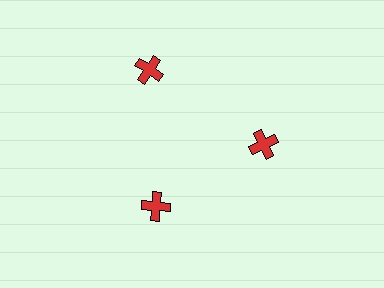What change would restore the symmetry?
The symmetry would be restored by moving it inward, back onto the ring so that all 3 crosses sit at equal angles and equal distance from the center.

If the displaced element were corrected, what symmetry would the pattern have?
It would have 3-fold rotational symmetry — the pattern would map onto itself every 120 degrees.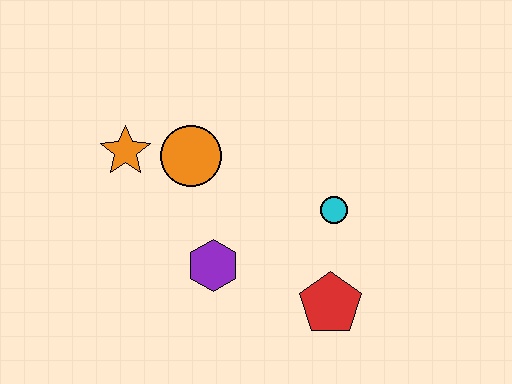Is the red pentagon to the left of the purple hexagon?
No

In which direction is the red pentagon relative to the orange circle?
The red pentagon is below the orange circle.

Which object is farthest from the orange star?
The red pentagon is farthest from the orange star.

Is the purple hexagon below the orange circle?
Yes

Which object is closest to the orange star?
The orange circle is closest to the orange star.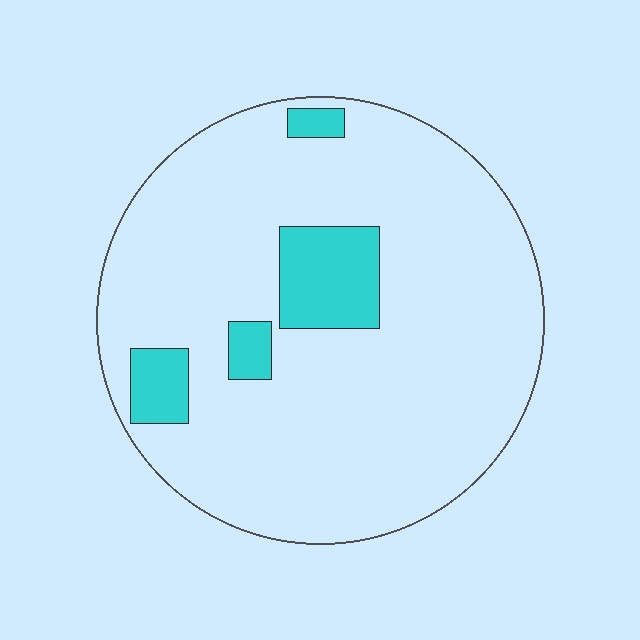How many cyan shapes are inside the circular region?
4.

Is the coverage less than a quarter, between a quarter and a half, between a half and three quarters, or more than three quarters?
Less than a quarter.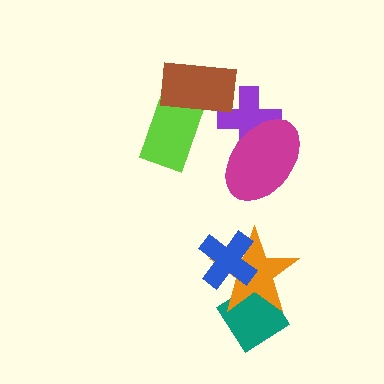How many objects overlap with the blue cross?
1 object overlaps with the blue cross.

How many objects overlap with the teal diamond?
1 object overlaps with the teal diamond.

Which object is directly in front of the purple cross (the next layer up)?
The brown rectangle is directly in front of the purple cross.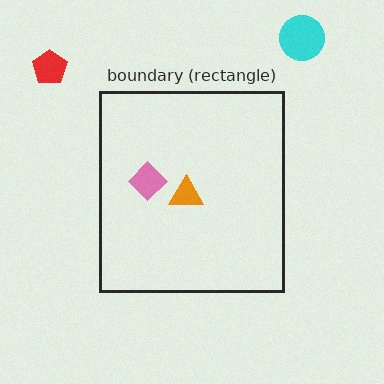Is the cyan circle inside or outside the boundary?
Outside.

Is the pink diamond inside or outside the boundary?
Inside.